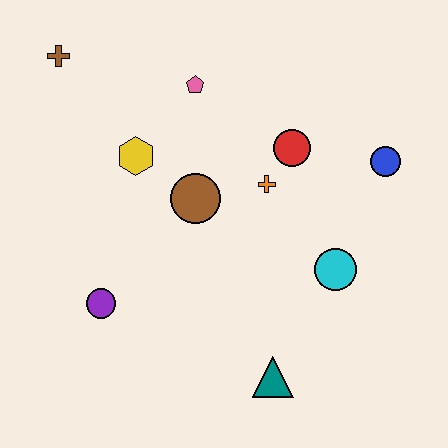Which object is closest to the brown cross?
The yellow hexagon is closest to the brown cross.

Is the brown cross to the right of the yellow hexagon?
No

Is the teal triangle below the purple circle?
Yes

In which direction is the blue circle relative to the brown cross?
The blue circle is to the right of the brown cross.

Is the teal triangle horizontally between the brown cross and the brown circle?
No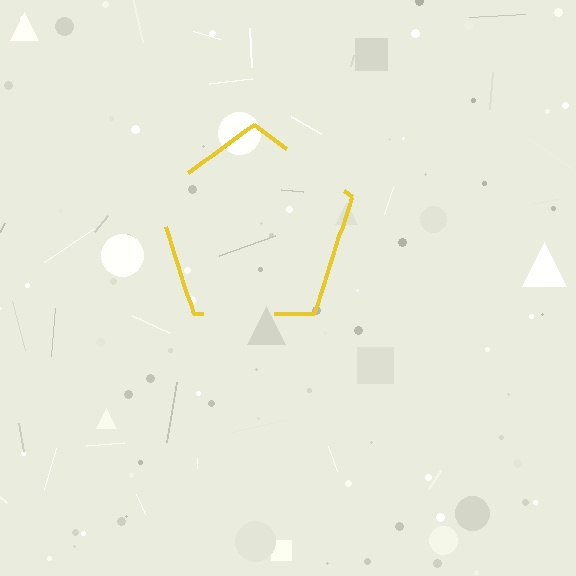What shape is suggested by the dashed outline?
The dashed outline suggests a pentagon.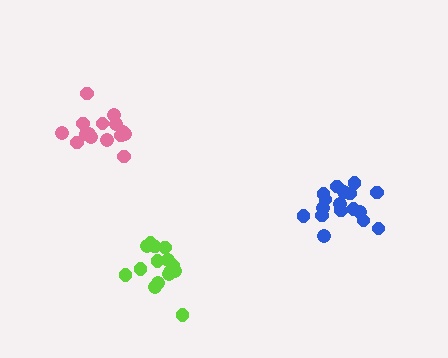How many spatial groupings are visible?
There are 3 spatial groupings.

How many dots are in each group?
Group 1: 15 dots, Group 2: 17 dots, Group 3: 16 dots (48 total).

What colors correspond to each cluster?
The clusters are colored: lime, blue, pink.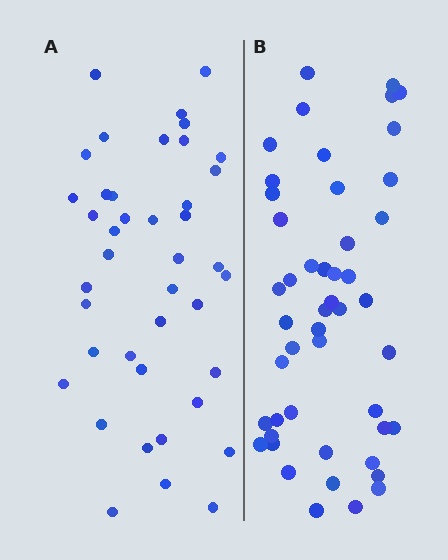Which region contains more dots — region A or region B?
Region B (the right region) has more dots.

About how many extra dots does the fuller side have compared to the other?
Region B has roughly 8 or so more dots than region A.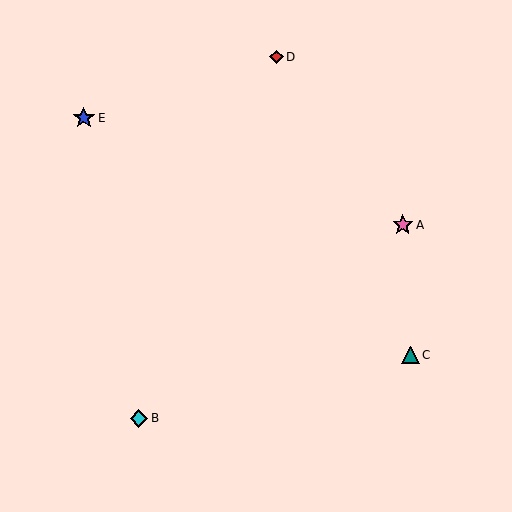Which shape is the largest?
The blue star (labeled E) is the largest.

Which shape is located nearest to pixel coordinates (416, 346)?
The teal triangle (labeled C) at (410, 355) is nearest to that location.